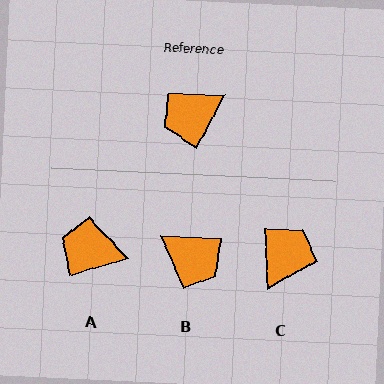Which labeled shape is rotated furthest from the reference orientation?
C, about 149 degrees away.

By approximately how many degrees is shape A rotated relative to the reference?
Approximately 45 degrees clockwise.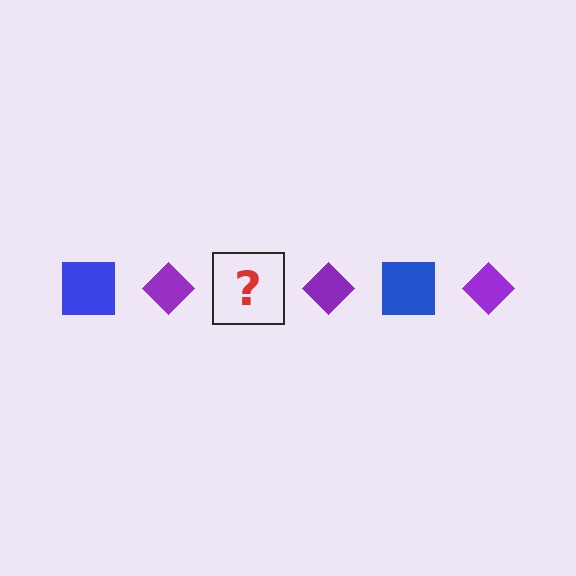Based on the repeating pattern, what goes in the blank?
The blank should be a blue square.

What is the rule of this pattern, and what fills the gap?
The rule is that the pattern alternates between blue square and purple diamond. The gap should be filled with a blue square.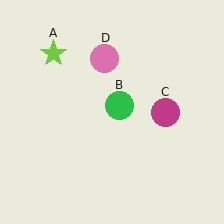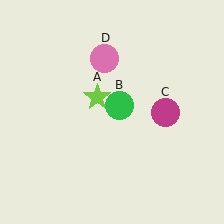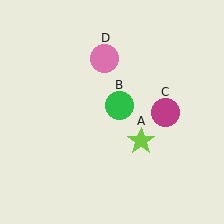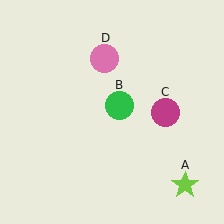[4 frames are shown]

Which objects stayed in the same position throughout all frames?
Green circle (object B) and magenta circle (object C) and pink circle (object D) remained stationary.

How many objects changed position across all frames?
1 object changed position: lime star (object A).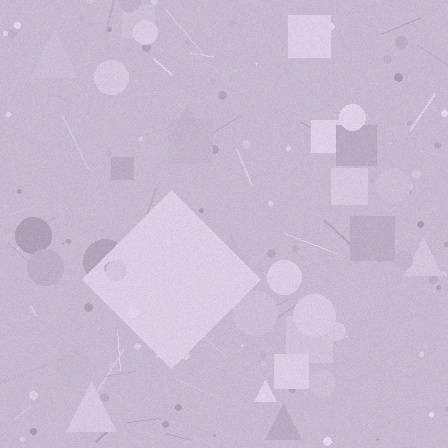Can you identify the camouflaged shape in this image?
The camouflaged shape is a diamond.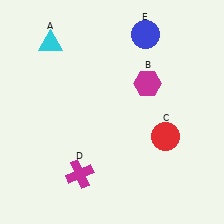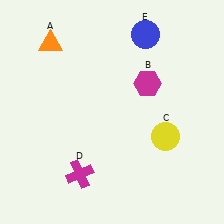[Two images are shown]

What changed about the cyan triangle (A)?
In Image 1, A is cyan. In Image 2, it changed to orange.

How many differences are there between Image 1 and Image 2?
There are 2 differences between the two images.